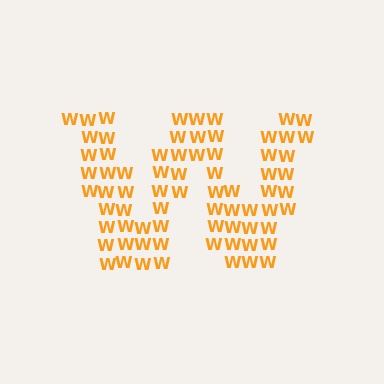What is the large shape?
The large shape is the letter W.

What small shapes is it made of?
It is made of small letter W's.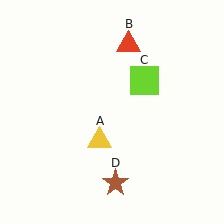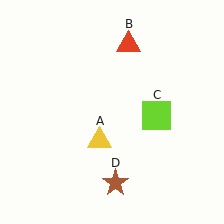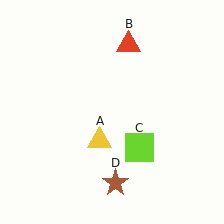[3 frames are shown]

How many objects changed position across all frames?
1 object changed position: lime square (object C).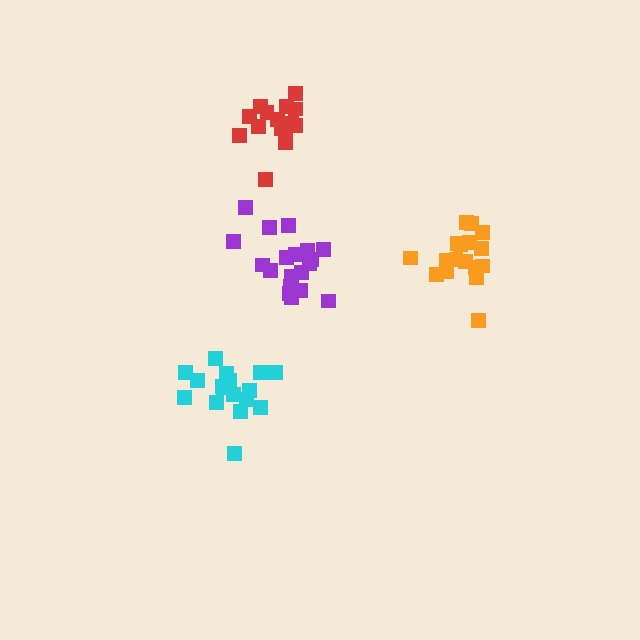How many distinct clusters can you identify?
There are 4 distinct clusters.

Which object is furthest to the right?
The orange cluster is rightmost.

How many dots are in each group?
Group 1: 15 dots, Group 2: 17 dots, Group 3: 17 dots, Group 4: 19 dots (68 total).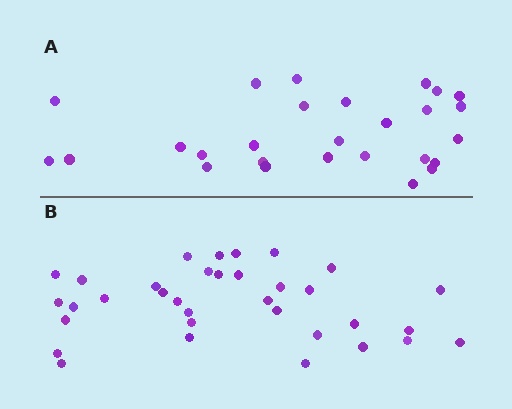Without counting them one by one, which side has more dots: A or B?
Region B (the bottom region) has more dots.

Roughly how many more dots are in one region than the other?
Region B has roughly 8 or so more dots than region A.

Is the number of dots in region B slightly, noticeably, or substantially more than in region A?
Region B has noticeably more, but not dramatically so. The ratio is roughly 1.3 to 1.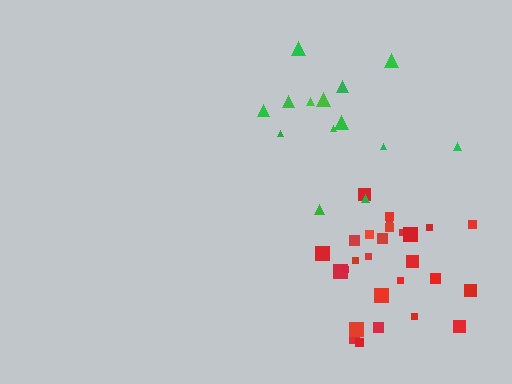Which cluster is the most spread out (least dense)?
Green.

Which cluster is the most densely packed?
Red.